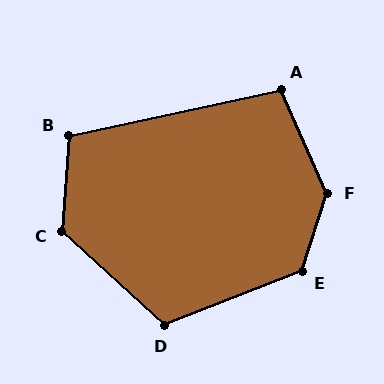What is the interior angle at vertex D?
Approximately 116 degrees (obtuse).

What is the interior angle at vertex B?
Approximately 106 degrees (obtuse).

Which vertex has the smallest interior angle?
A, at approximately 102 degrees.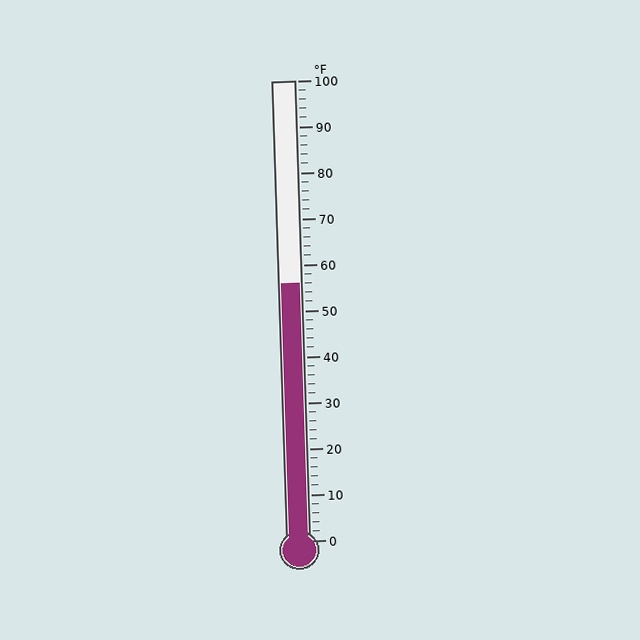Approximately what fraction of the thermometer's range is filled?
The thermometer is filled to approximately 55% of its range.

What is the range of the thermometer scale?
The thermometer scale ranges from 0°F to 100°F.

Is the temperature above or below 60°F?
The temperature is below 60°F.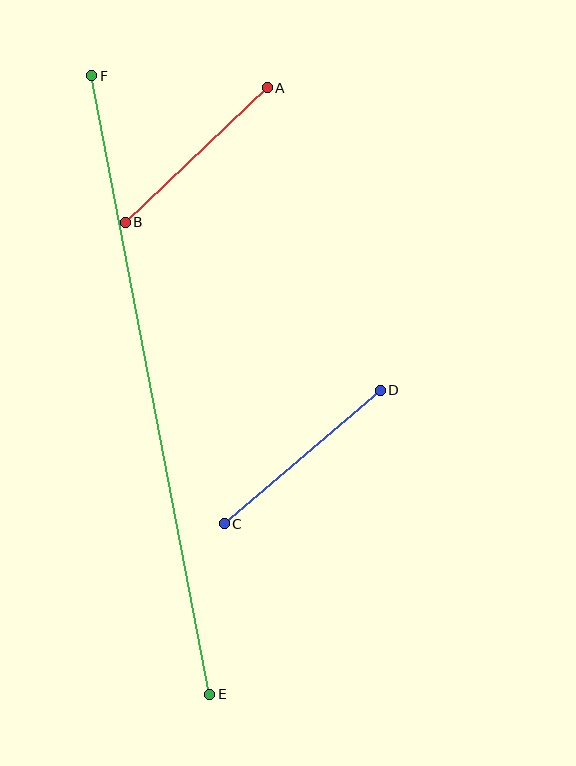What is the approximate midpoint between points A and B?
The midpoint is at approximately (196, 155) pixels.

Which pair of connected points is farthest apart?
Points E and F are farthest apart.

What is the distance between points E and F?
The distance is approximately 629 pixels.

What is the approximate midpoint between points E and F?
The midpoint is at approximately (151, 385) pixels.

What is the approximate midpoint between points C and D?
The midpoint is at approximately (302, 457) pixels.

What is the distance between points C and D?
The distance is approximately 205 pixels.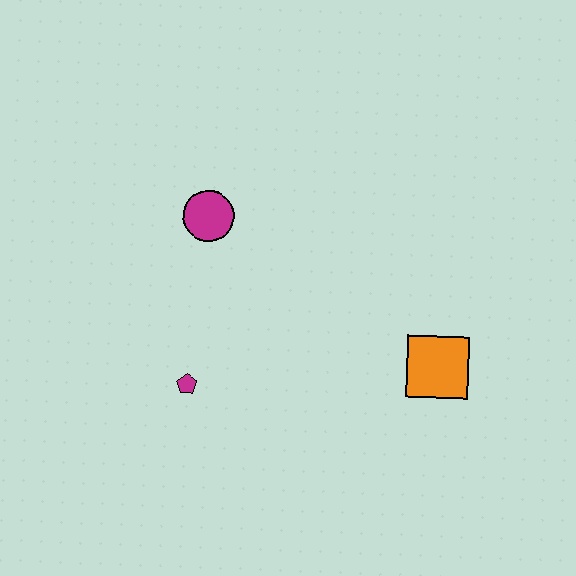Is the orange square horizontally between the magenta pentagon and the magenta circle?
No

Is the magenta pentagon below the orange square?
Yes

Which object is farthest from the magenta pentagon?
The orange square is farthest from the magenta pentagon.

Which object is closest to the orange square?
The magenta pentagon is closest to the orange square.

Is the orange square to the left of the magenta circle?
No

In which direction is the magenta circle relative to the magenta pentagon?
The magenta circle is above the magenta pentagon.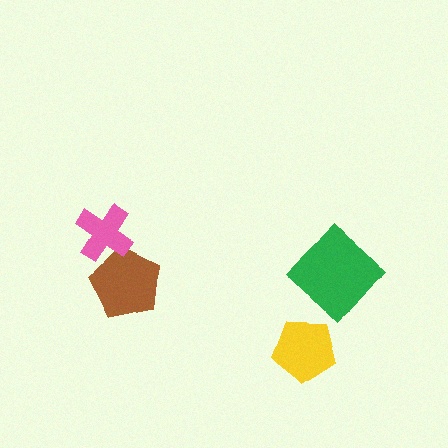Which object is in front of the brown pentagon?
The pink cross is in front of the brown pentagon.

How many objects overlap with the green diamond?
0 objects overlap with the green diamond.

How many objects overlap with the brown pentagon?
1 object overlaps with the brown pentagon.